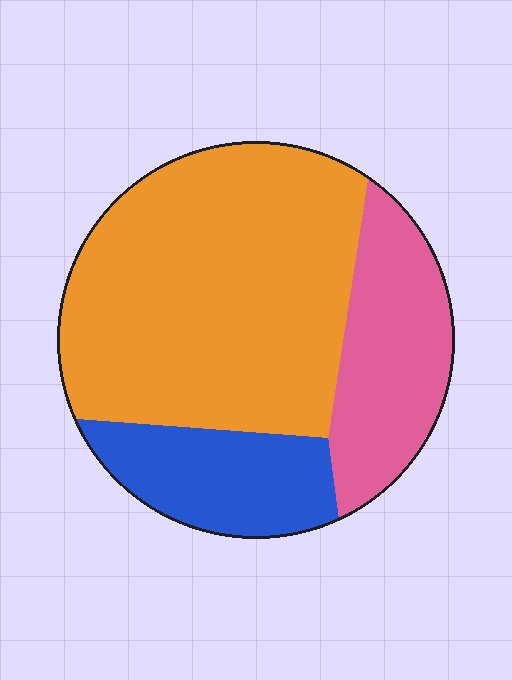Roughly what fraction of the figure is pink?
Pink covers 22% of the figure.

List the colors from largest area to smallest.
From largest to smallest: orange, pink, blue.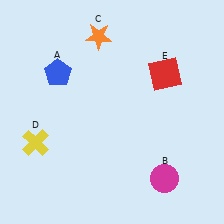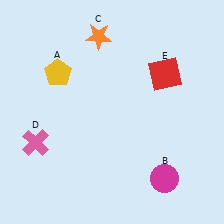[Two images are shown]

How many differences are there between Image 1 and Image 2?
There are 2 differences between the two images.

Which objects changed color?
A changed from blue to yellow. D changed from yellow to pink.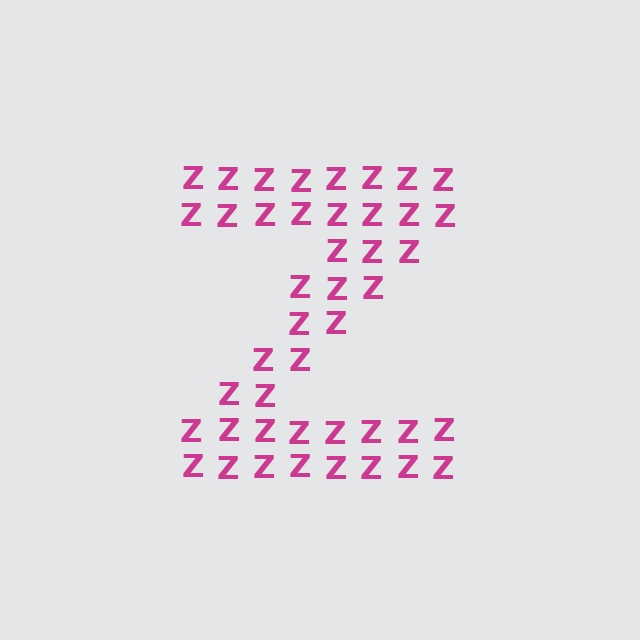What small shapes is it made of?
It is made of small letter Z's.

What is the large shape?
The large shape is the letter Z.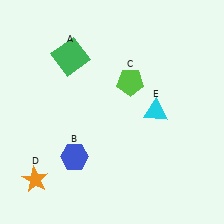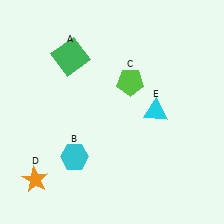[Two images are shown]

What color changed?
The hexagon (B) changed from blue in Image 1 to cyan in Image 2.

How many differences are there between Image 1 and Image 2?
There is 1 difference between the two images.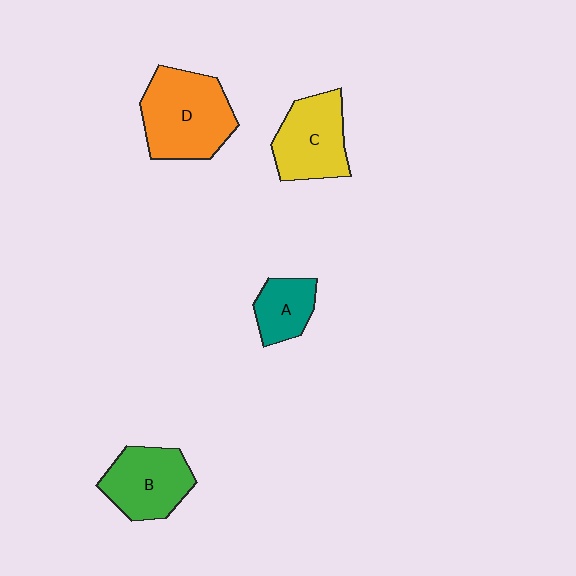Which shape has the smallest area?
Shape A (teal).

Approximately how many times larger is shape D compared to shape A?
Approximately 2.1 times.